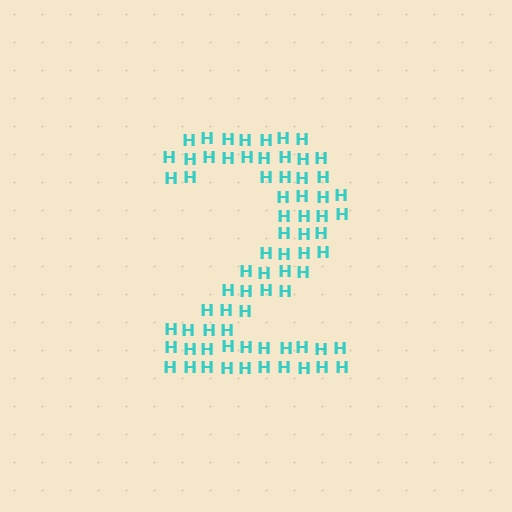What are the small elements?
The small elements are letter H's.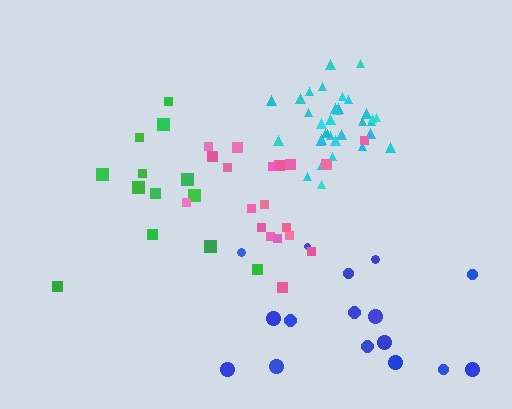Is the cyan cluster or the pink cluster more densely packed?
Cyan.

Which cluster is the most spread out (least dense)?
Blue.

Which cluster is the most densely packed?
Cyan.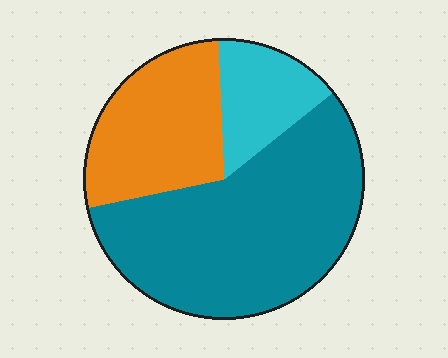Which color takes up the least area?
Cyan, at roughly 15%.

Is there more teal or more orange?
Teal.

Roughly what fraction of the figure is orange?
Orange takes up about one quarter (1/4) of the figure.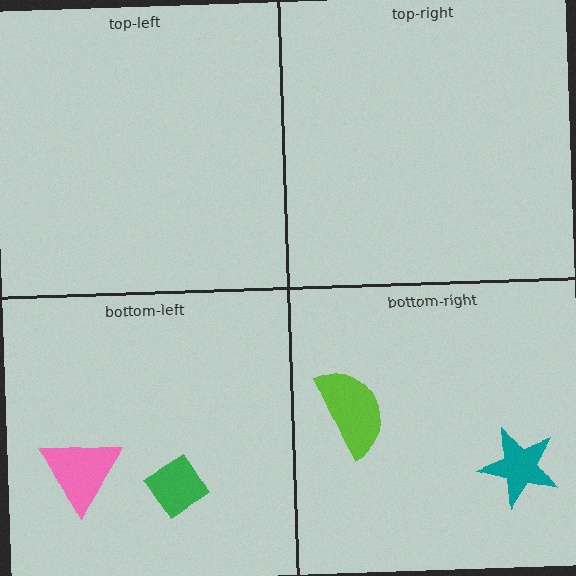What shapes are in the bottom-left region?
The pink triangle, the green diamond.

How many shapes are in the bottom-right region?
2.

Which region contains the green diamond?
The bottom-left region.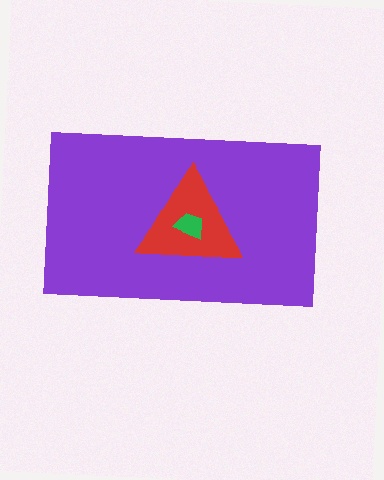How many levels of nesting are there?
3.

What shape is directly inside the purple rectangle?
The red triangle.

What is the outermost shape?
The purple rectangle.